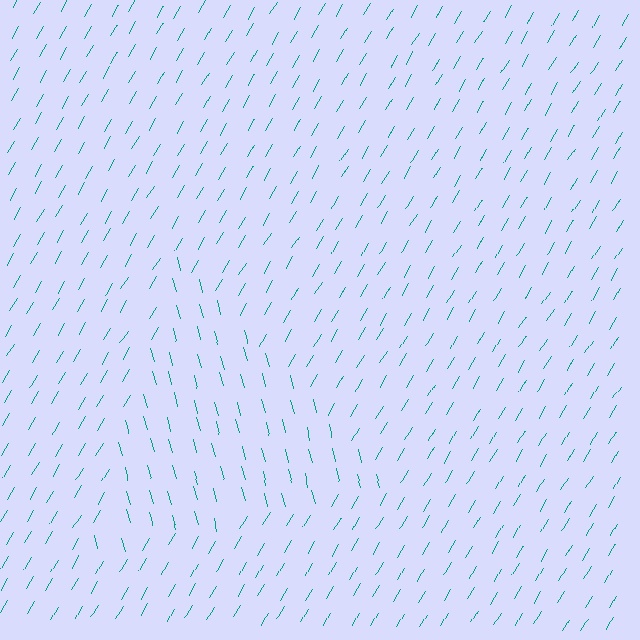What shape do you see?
I see a triangle.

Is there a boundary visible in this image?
Yes, there is a texture boundary formed by a change in line orientation.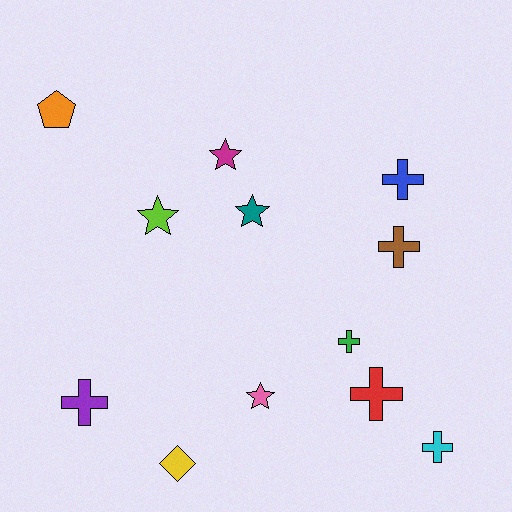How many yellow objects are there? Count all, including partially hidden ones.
There is 1 yellow object.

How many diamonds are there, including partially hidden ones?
There is 1 diamond.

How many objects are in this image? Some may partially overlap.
There are 12 objects.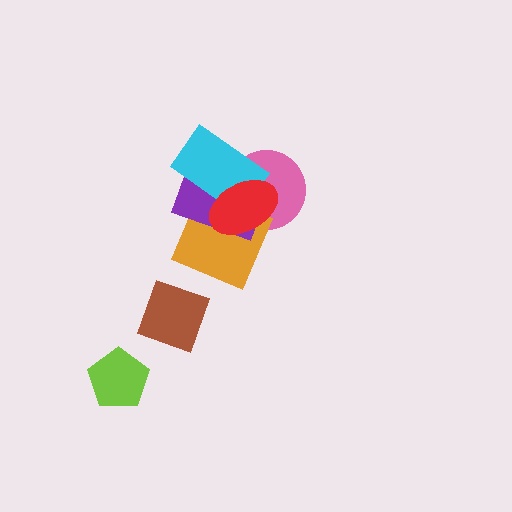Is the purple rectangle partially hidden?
Yes, it is partially covered by another shape.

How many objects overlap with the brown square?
0 objects overlap with the brown square.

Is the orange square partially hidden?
Yes, it is partially covered by another shape.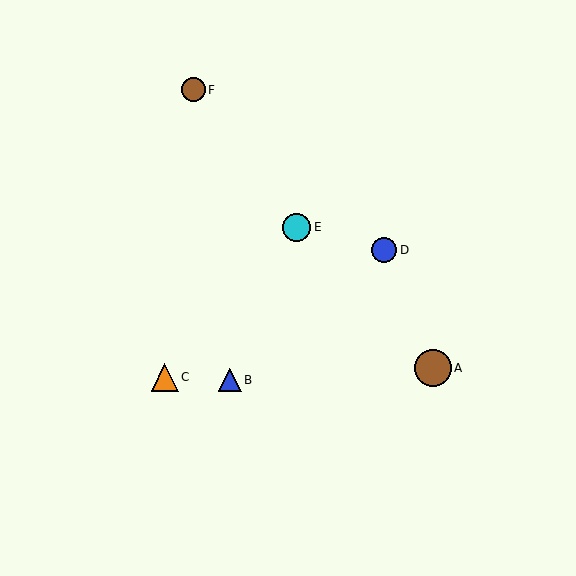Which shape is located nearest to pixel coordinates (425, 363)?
The brown circle (labeled A) at (433, 368) is nearest to that location.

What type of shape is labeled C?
Shape C is an orange triangle.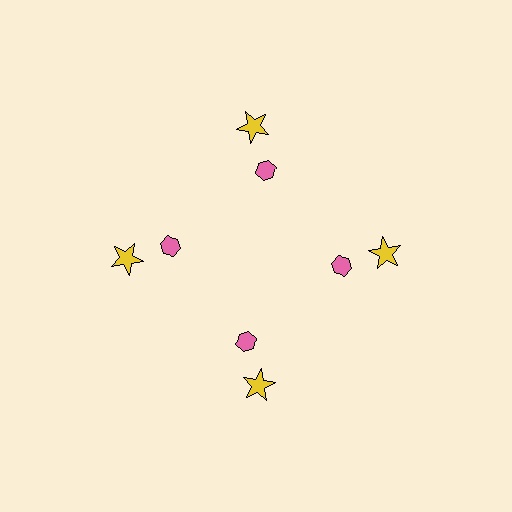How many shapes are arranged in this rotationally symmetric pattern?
There are 8 shapes, arranged in 4 groups of 2.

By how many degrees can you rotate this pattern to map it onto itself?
The pattern maps onto itself every 90 degrees of rotation.